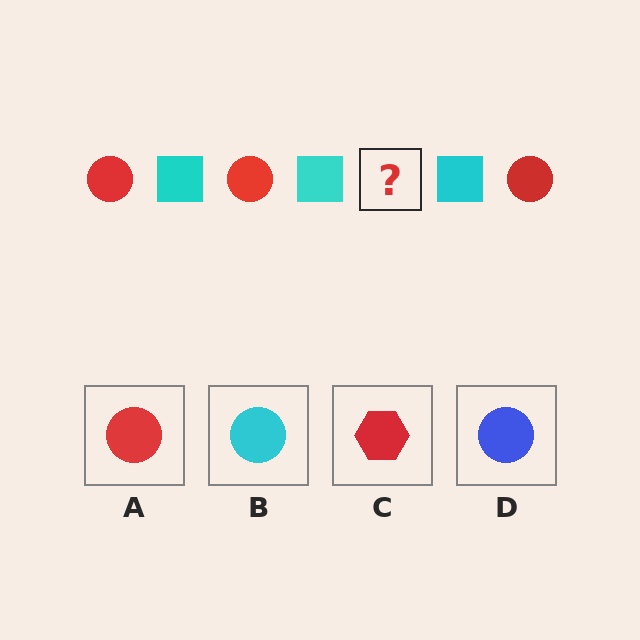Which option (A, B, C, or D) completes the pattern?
A.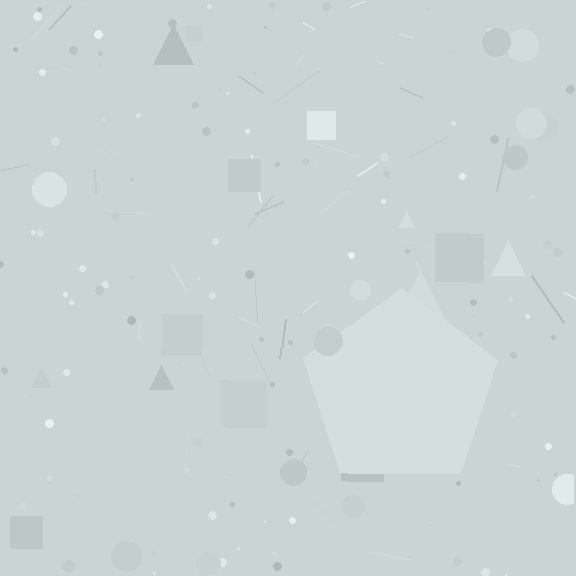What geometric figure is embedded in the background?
A pentagon is embedded in the background.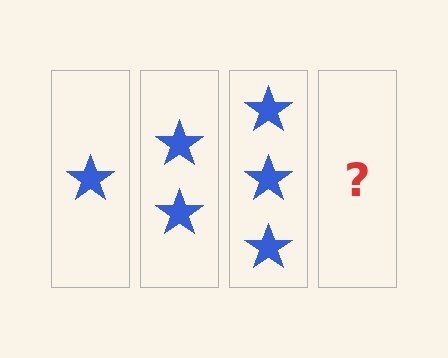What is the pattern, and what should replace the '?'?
The pattern is that each step adds one more star. The '?' should be 4 stars.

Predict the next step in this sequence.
The next step is 4 stars.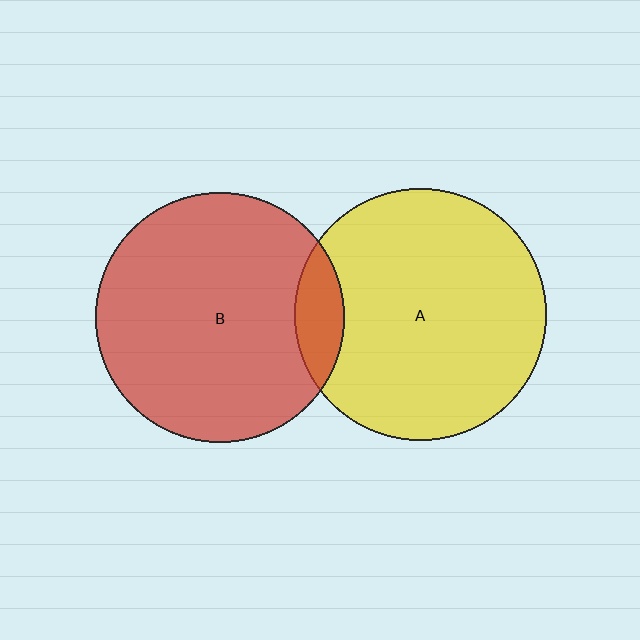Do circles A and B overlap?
Yes.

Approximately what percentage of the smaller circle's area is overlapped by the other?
Approximately 10%.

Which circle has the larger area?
Circle A (yellow).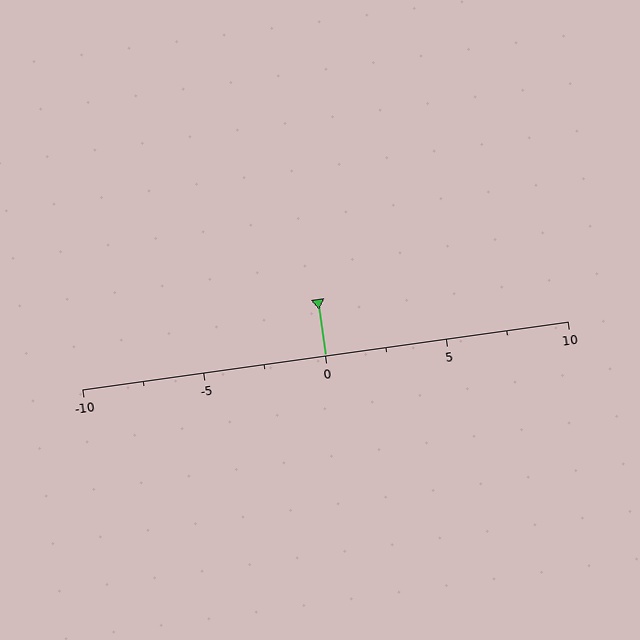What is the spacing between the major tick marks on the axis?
The major ticks are spaced 5 apart.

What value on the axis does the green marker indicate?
The marker indicates approximately 0.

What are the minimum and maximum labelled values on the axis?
The axis runs from -10 to 10.